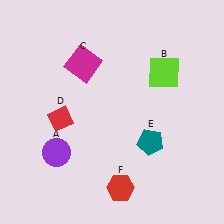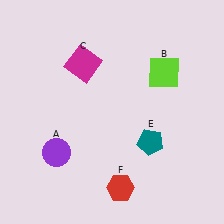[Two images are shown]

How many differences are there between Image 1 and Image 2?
There is 1 difference between the two images.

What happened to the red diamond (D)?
The red diamond (D) was removed in Image 2. It was in the bottom-left area of Image 1.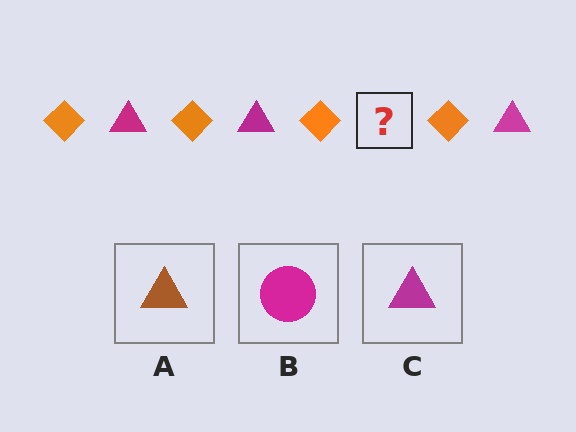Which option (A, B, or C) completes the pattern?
C.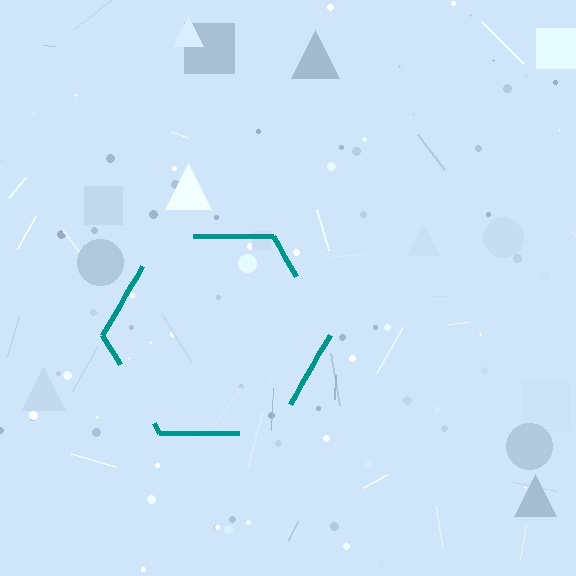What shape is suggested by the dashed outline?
The dashed outline suggests a hexagon.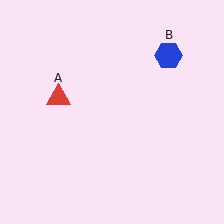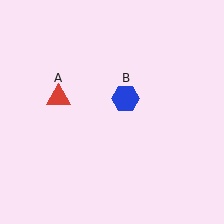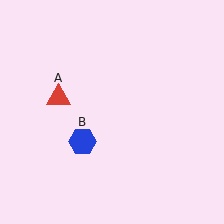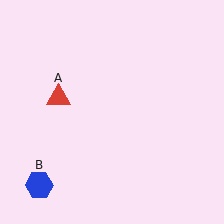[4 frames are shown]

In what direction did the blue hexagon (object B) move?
The blue hexagon (object B) moved down and to the left.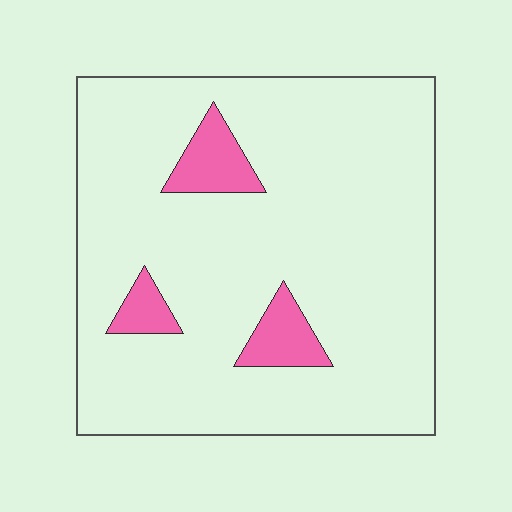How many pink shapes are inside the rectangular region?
3.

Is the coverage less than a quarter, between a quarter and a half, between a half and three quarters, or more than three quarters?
Less than a quarter.